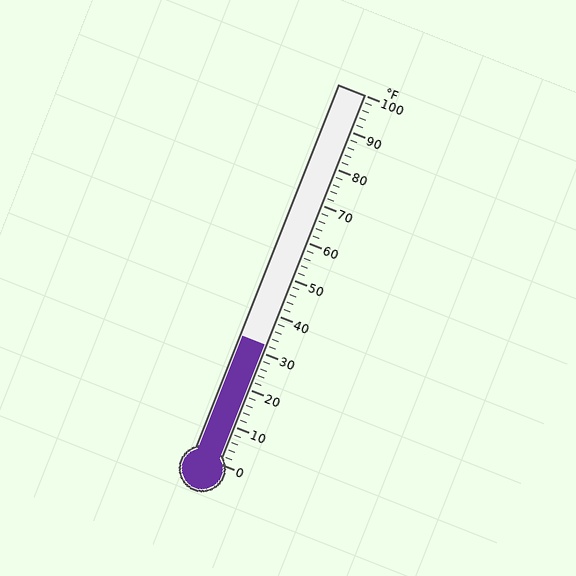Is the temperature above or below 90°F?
The temperature is below 90°F.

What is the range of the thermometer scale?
The thermometer scale ranges from 0°F to 100°F.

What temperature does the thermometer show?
The thermometer shows approximately 32°F.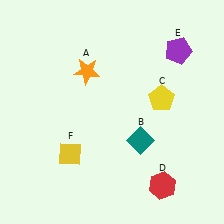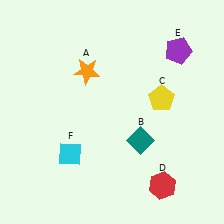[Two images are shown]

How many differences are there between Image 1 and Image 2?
There is 1 difference between the two images.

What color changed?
The diamond (F) changed from yellow in Image 1 to cyan in Image 2.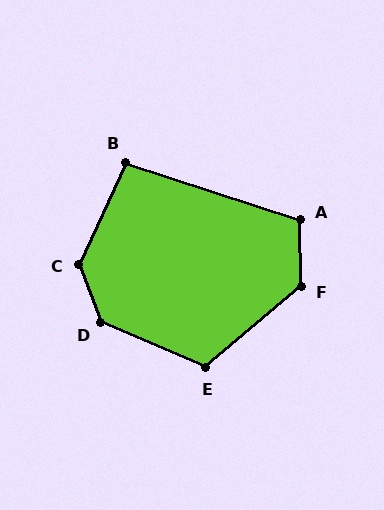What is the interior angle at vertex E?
Approximately 116 degrees (obtuse).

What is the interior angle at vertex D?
Approximately 134 degrees (obtuse).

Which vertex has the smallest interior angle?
B, at approximately 97 degrees.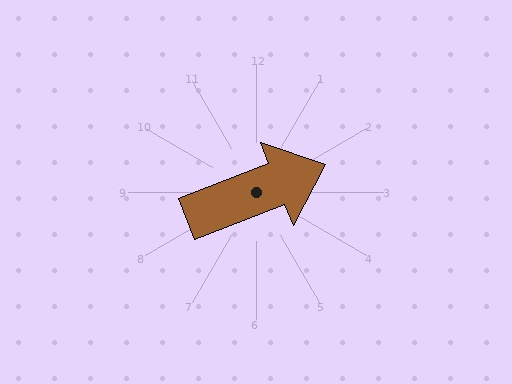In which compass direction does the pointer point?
East.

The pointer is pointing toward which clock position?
Roughly 2 o'clock.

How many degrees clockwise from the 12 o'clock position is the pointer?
Approximately 69 degrees.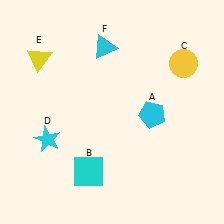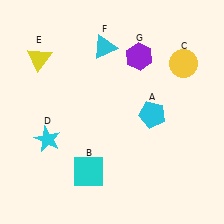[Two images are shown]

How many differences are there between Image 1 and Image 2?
There is 1 difference between the two images.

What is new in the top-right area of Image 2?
A purple hexagon (G) was added in the top-right area of Image 2.